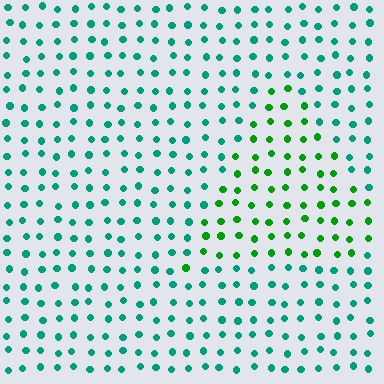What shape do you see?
I see a triangle.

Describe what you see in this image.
The image is filled with small teal elements in a uniform arrangement. A triangle-shaped region is visible where the elements are tinted to a slightly different hue, forming a subtle color boundary.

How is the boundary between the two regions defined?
The boundary is defined purely by a slight shift in hue (about 43 degrees). Spacing, size, and orientation are identical on both sides.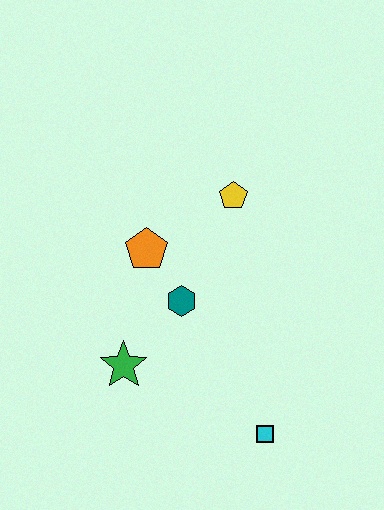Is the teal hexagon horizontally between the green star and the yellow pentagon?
Yes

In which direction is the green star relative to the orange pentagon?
The green star is below the orange pentagon.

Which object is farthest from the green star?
The yellow pentagon is farthest from the green star.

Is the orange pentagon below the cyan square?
No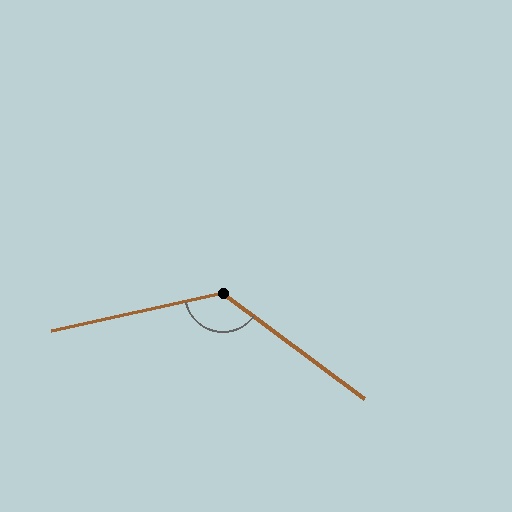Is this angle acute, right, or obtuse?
It is obtuse.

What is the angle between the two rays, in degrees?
Approximately 131 degrees.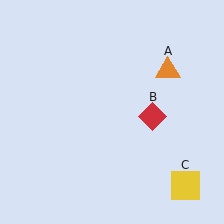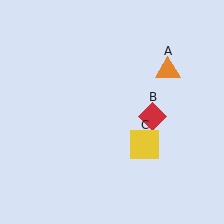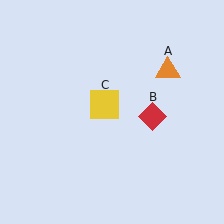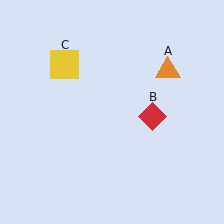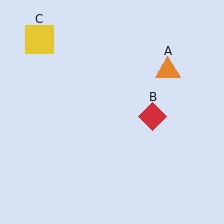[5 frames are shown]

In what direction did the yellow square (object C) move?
The yellow square (object C) moved up and to the left.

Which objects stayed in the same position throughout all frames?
Orange triangle (object A) and red diamond (object B) remained stationary.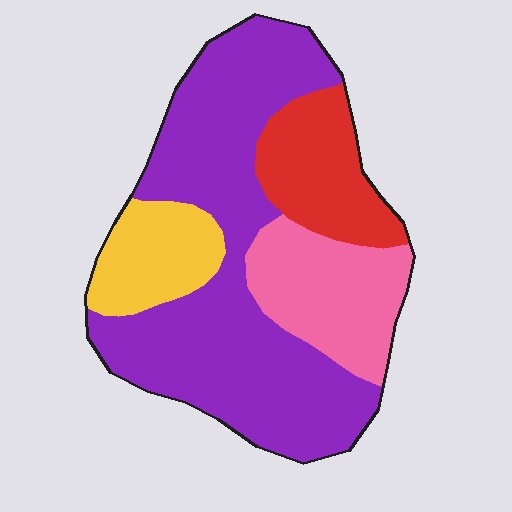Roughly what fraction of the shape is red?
Red takes up about one sixth (1/6) of the shape.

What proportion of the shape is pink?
Pink covers roughly 20% of the shape.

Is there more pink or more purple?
Purple.